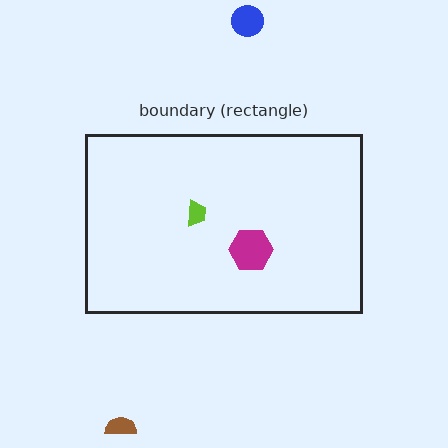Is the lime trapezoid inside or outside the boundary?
Inside.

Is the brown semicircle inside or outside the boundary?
Outside.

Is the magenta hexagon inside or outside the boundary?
Inside.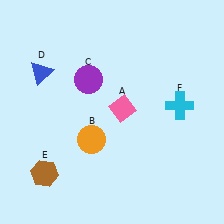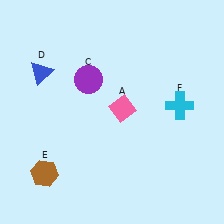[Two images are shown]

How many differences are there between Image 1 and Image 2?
There is 1 difference between the two images.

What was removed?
The orange circle (B) was removed in Image 2.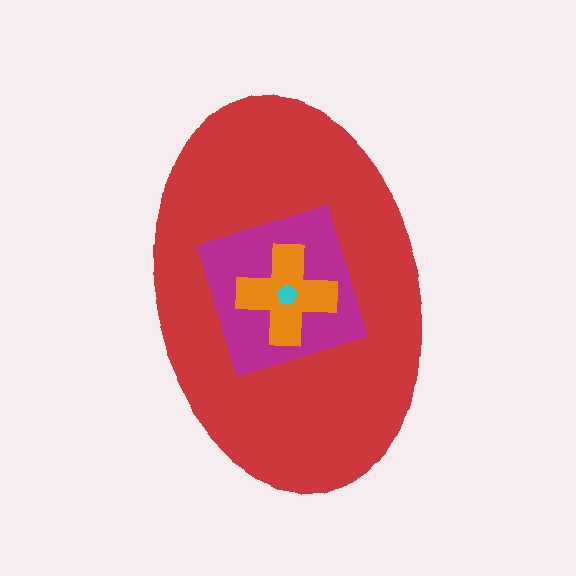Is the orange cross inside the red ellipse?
Yes.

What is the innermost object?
The cyan pentagon.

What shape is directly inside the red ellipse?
The magenta diamond.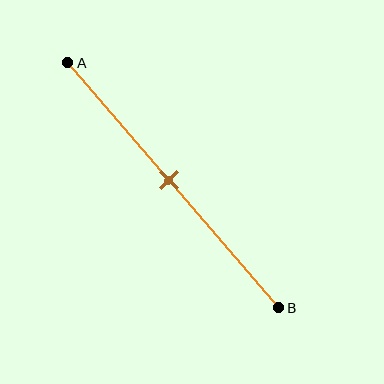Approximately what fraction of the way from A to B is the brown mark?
The brown mark is approximately 50% of the way from A to B.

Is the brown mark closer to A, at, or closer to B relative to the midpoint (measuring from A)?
The brown mark is approximately at the midpoint of segment AB.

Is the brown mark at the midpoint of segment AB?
Yes, the mark is approximately at the midpoint.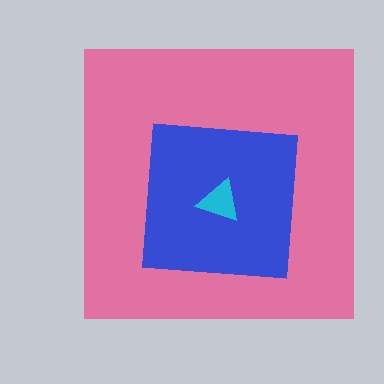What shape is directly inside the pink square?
The blue square.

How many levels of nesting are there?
3.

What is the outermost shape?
The pink square.